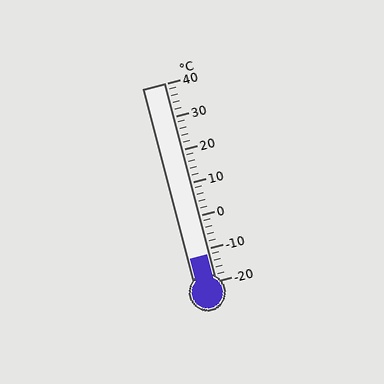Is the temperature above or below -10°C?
The temperature is below -10°C.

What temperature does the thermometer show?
The thermometer shows approximately -12°C.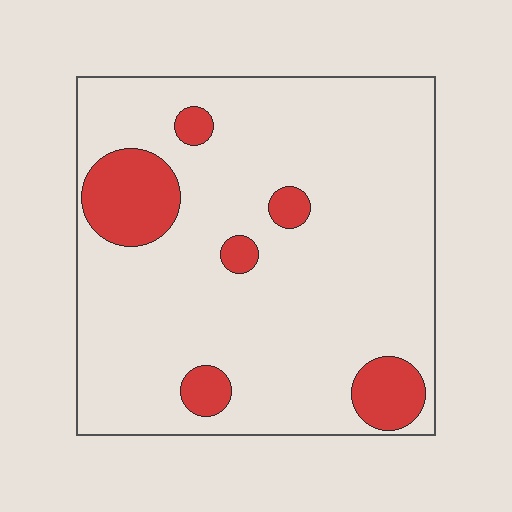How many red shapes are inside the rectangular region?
6.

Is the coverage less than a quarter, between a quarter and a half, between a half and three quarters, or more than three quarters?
Less than a quarter.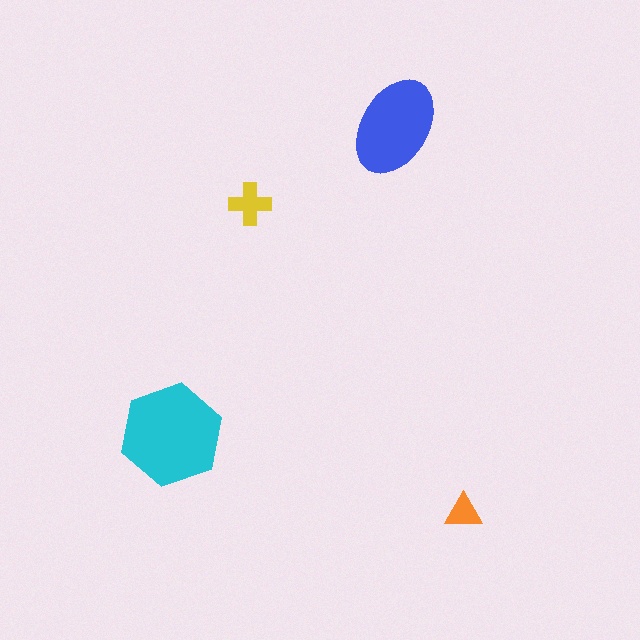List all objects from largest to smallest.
The cyan hexagon, the blue ellipse, the yellow cross, the orange triangle.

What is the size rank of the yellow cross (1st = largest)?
3rd.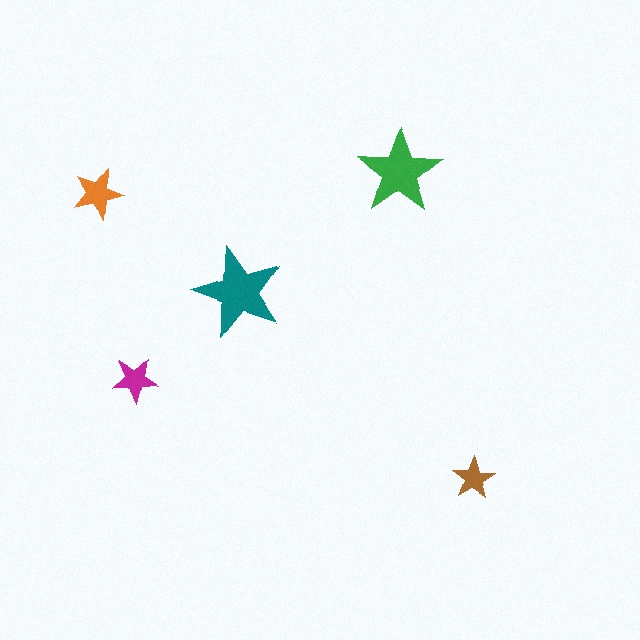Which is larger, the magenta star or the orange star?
The orange one.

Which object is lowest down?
The brown star is bottommost.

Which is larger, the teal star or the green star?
The teal one.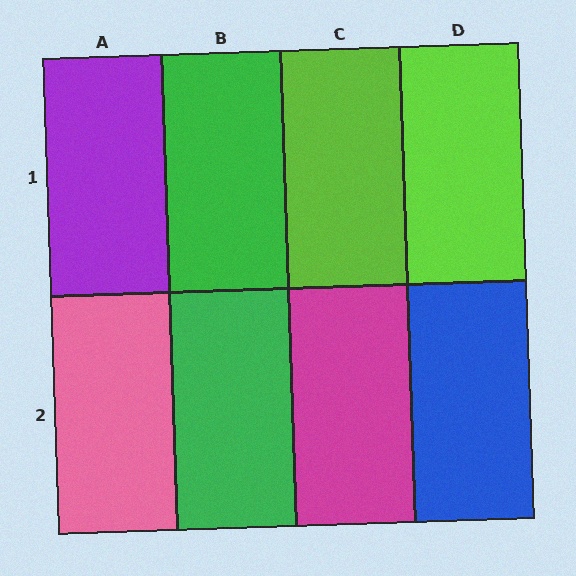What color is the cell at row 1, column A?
Purple.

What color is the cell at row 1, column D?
Lime.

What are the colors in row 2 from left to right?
Pink, green, magenta, blue.